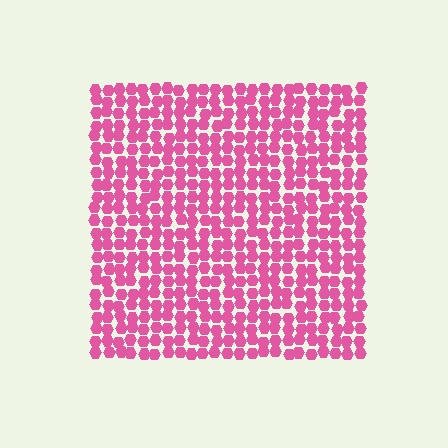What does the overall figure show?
The overall figure shows a square.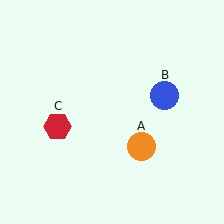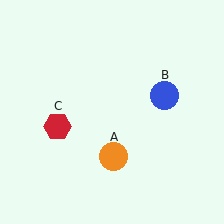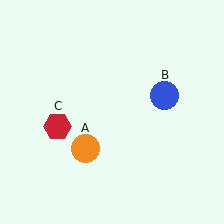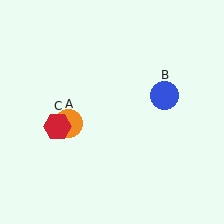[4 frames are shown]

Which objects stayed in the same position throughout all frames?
Blue circle (object B) and red hexagon (object C) remained stationary.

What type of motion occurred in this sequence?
The orange circle (object A) rotated clockwise around the center of the scene.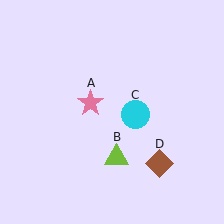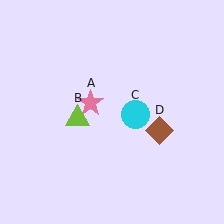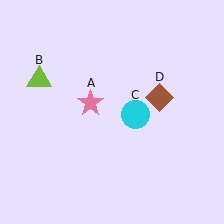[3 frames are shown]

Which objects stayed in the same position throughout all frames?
Pink star (object A) and cyan circle (object C) remained stationary.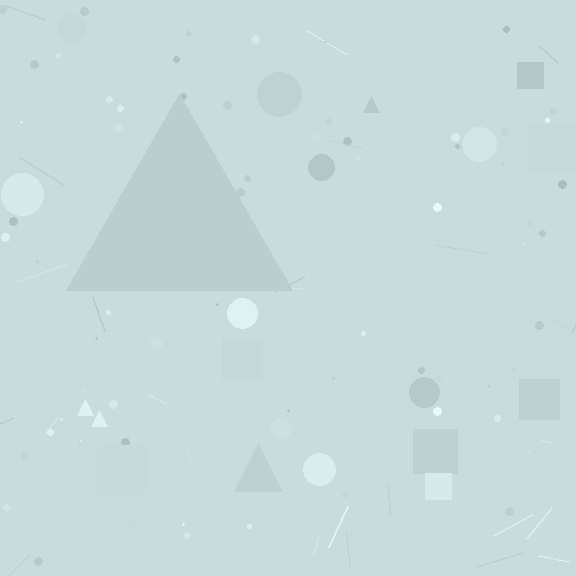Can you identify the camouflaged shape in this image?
The camouflaged shape is a triangle.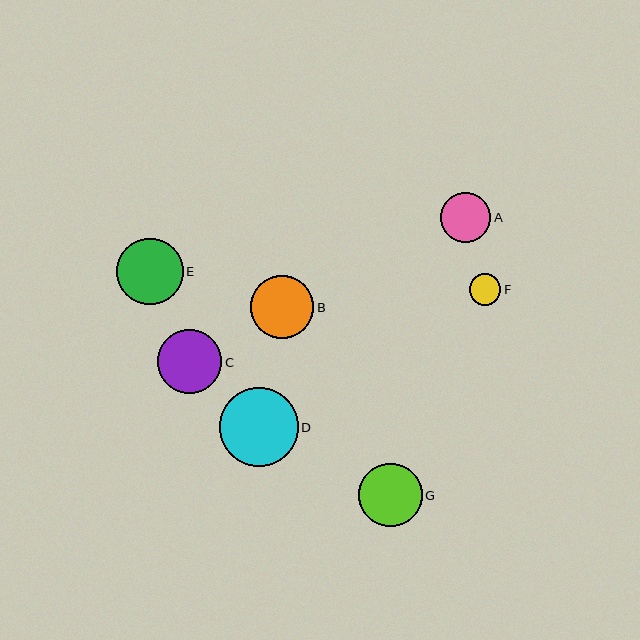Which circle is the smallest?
Circle F is the smallest with a size of approximately 31 pixels.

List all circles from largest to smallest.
From largest to smallest: D, E, C, G, B, A, F.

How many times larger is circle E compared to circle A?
Circle E is approximately 1.3 times the size of circle A.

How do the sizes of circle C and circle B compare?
Circle C and circle B are approximately the same size.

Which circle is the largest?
Circle D is the largest with a size of approximately 79 pixels.